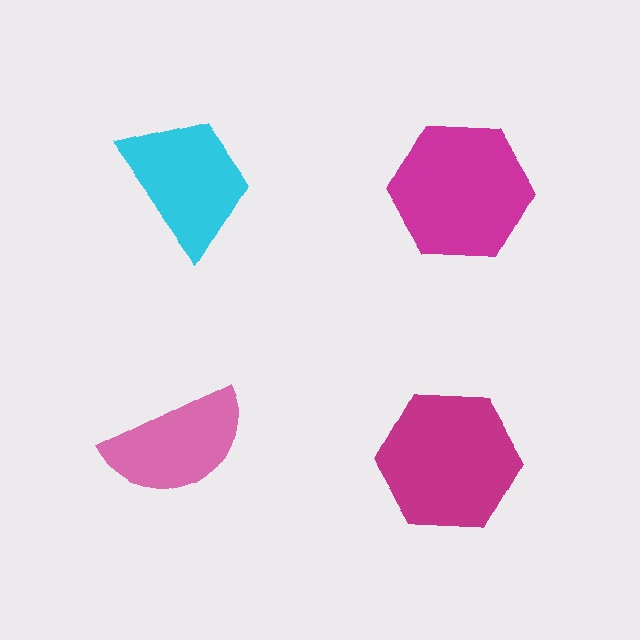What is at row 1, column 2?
A magenta hexagon.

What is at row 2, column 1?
A pink semicircle.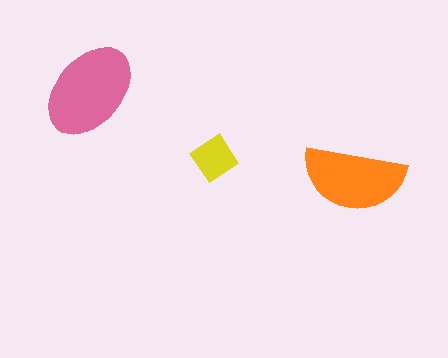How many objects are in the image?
There are 3 objects in the image.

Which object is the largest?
The pink ellipse.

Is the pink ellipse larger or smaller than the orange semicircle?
Larger.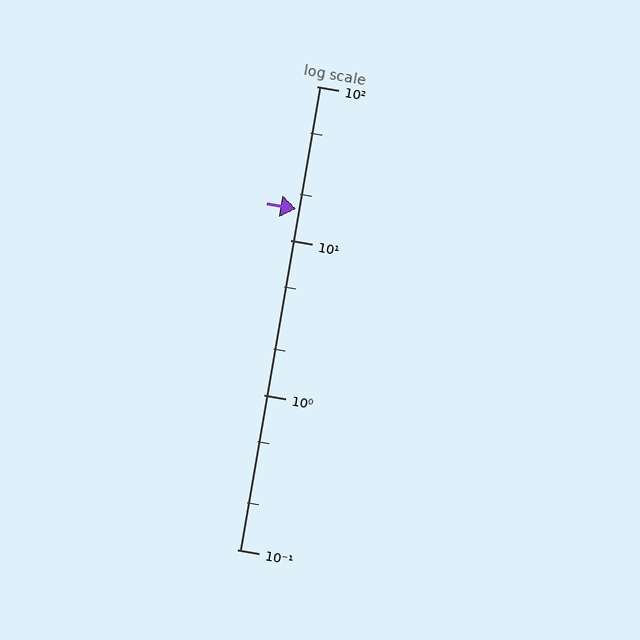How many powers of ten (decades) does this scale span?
The scale spans 3 decades, from 0.1 to 100.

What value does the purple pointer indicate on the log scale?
The pointer indicates approximately 16.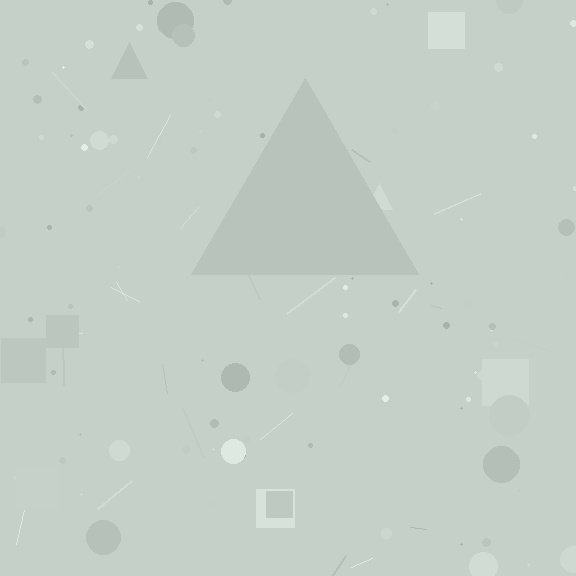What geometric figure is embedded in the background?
A triangle is embedded in the background.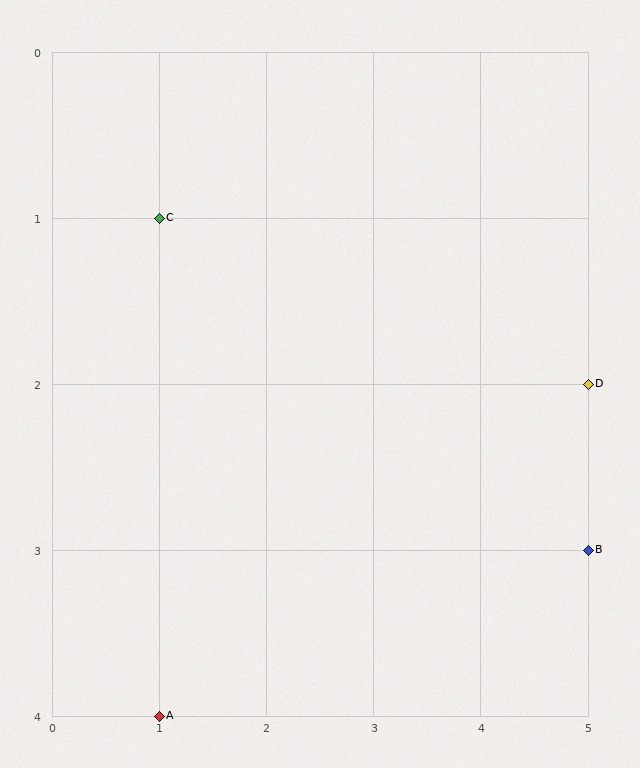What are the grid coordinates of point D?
Point D is at grid coordinates (5, 2).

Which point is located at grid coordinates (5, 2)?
Point D is at (5, 2).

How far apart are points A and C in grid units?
Points A and C are 3 rows apart.